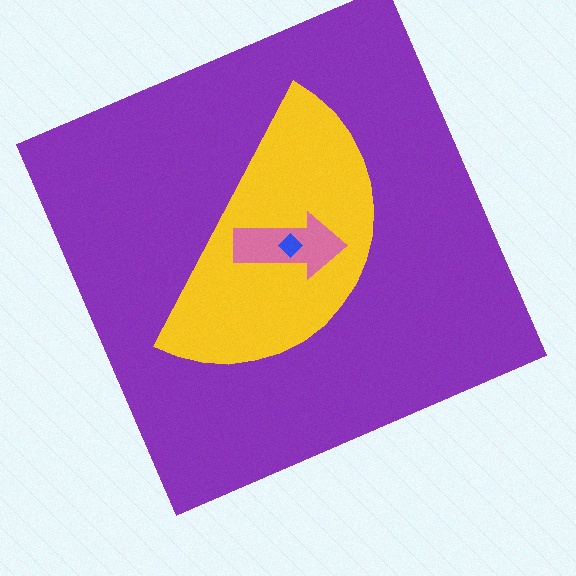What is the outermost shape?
The purple square.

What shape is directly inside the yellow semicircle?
The pink arrow.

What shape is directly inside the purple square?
The yellow semicircle.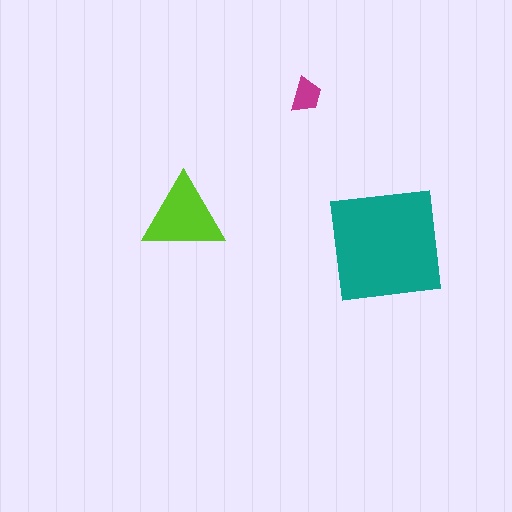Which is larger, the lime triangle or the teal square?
The teal square.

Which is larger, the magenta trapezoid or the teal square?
The teal square.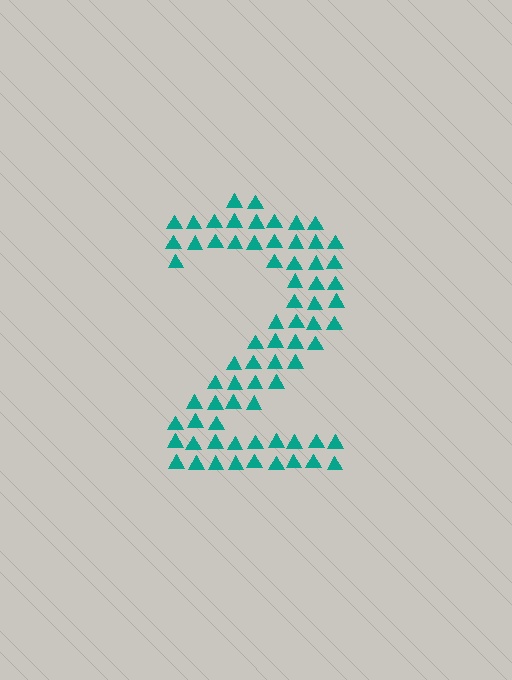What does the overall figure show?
The overall figure shows the digit 2.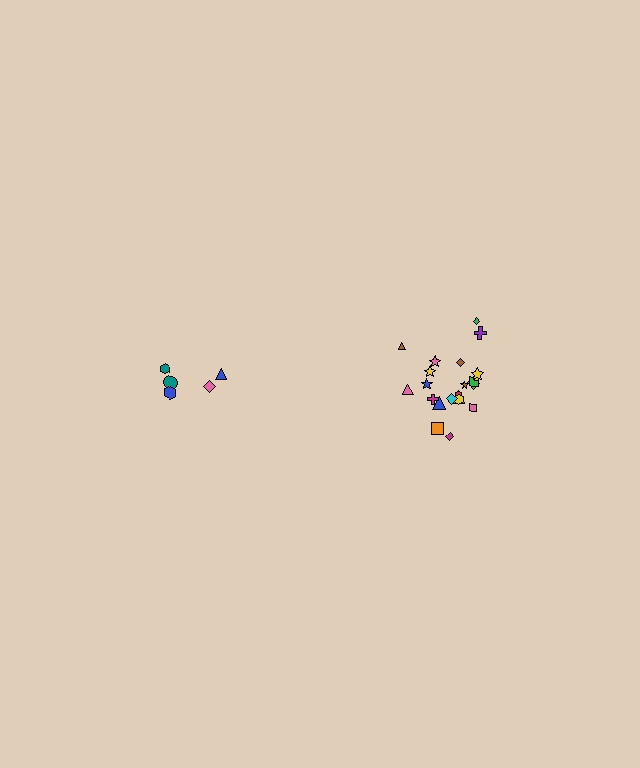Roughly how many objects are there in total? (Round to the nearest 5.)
Roughly 25 objects in total.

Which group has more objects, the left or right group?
The right group.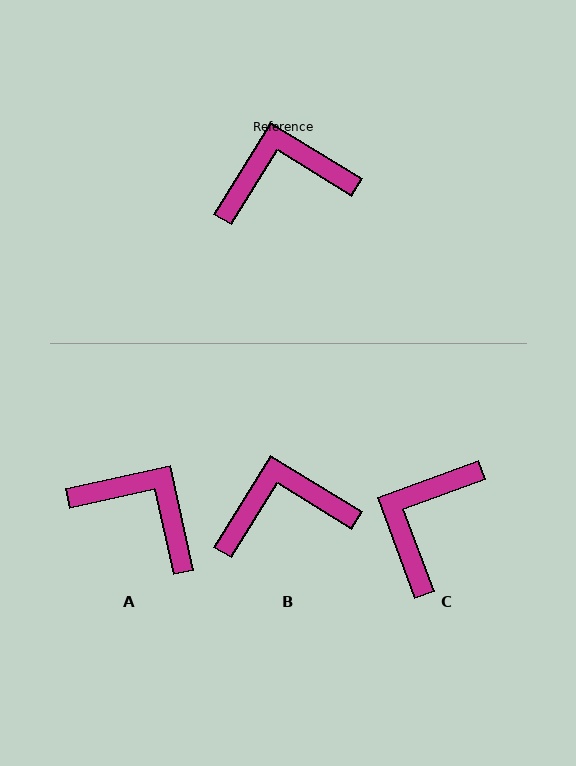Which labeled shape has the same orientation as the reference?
B.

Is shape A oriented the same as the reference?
No, it is off by about 46 degrees.